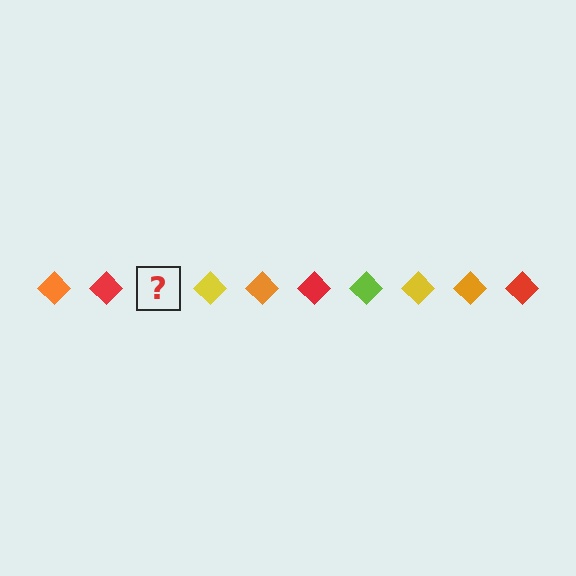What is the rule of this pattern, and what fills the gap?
The rule is that the pattern cycles through orange, red, lime, yellow diamonds. The gap should be filled with a lime diamond.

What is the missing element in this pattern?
The missing element is a lime diamond.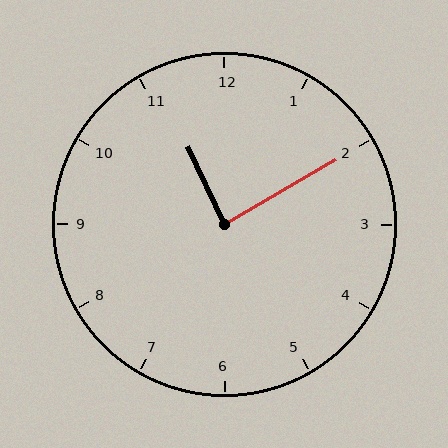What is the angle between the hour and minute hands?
Approximately 85 degrees.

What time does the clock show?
11:10.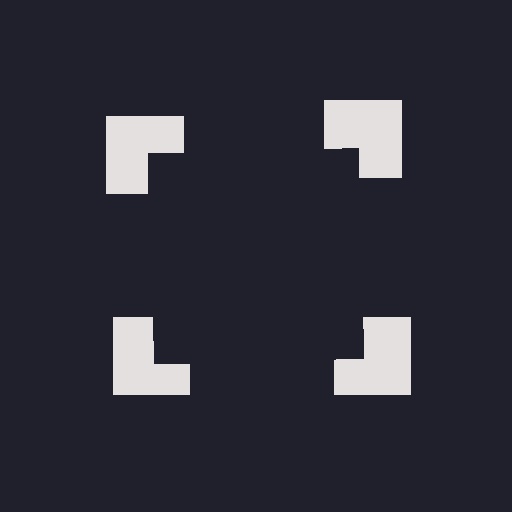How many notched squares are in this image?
There are 4 — one at each vertex of the illusory square.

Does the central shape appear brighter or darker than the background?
It typically appears slightly darker than the background, even though no actual brightness change is drawn.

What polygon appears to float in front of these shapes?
An illusory square — its edges are inferred from the aligned wedge cuts in the notched squares, not physically drawn.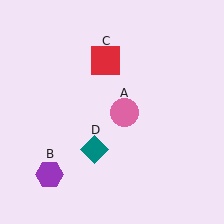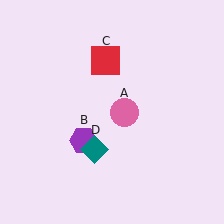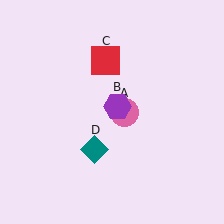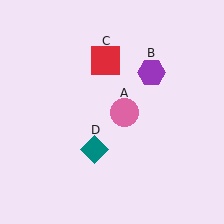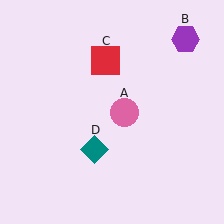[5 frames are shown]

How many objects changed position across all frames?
1 object changed position: purple hexagon (object B).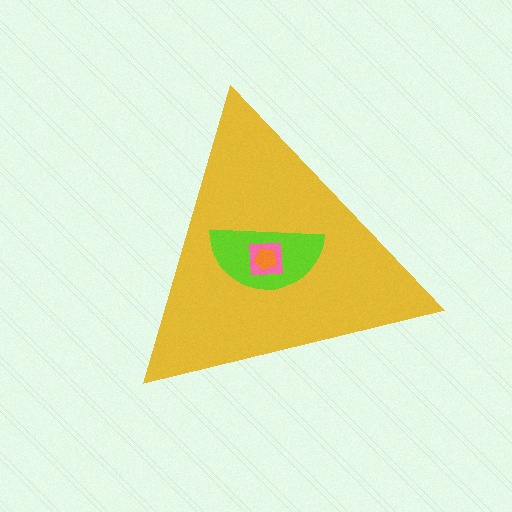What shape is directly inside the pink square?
The orange pentagon.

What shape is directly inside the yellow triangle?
The lime semicircle.